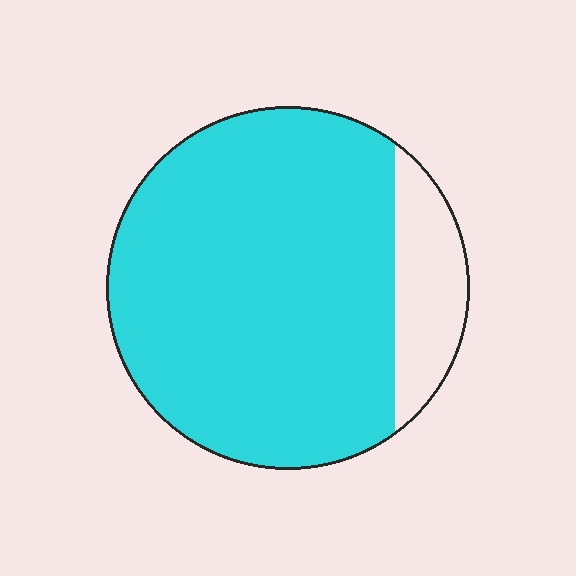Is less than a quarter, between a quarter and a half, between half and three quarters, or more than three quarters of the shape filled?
More than three quarters.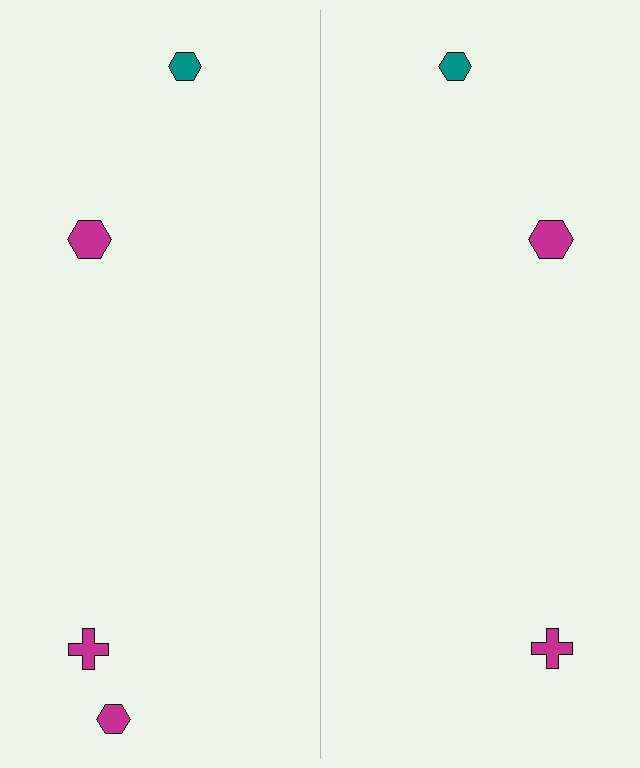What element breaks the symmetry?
A magenta hexagon is missing from the right side.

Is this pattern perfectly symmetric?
No, the pattern is not perfectly symmetric. A magenta hexagon is missing from the right side.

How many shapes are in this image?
There are 7 shapes in this image.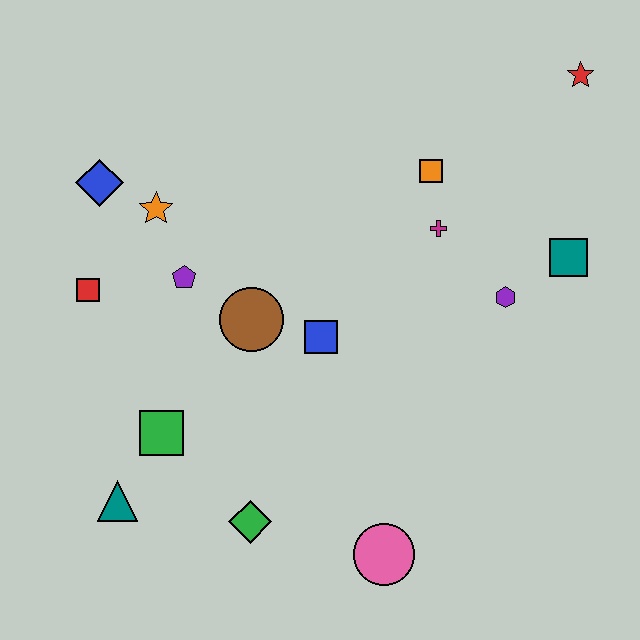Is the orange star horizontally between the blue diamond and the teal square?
Yes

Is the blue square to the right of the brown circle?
Yes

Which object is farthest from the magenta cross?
The teal triangle is farthest from the magenta cross.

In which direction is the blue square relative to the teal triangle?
The blue square is to the right of the teal triangle.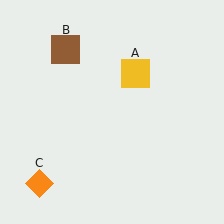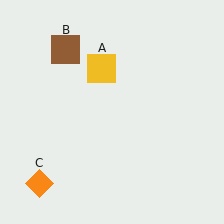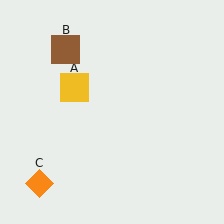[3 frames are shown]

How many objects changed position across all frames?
1 object changed position: yellow square (object A).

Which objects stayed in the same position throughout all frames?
Brown square (object B) and orange diamond (object C) remained stationary.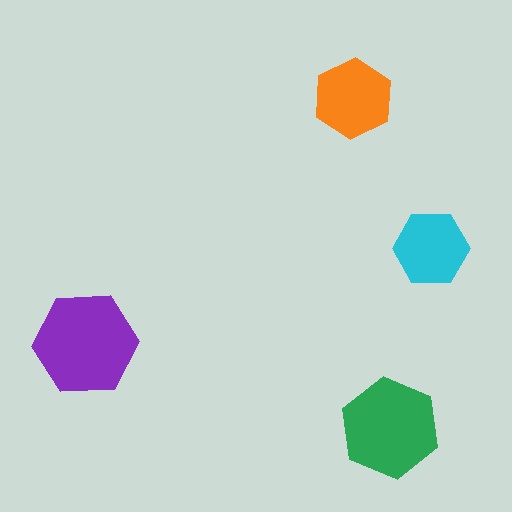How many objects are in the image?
There are 4 objects in the image.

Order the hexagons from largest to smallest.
the purple one, the green one, the orange one, the cyan one.